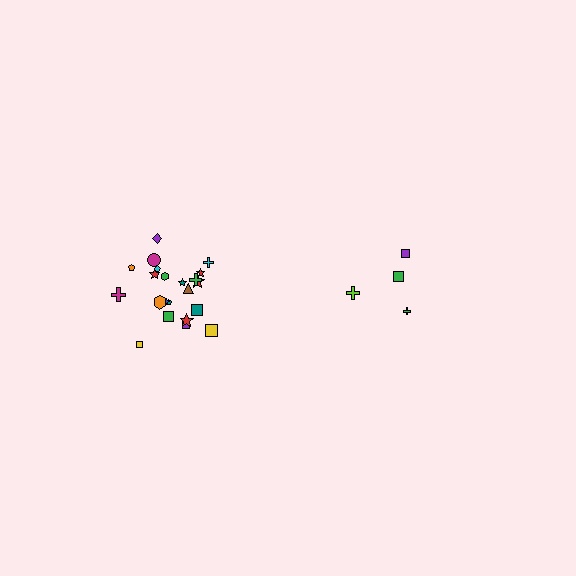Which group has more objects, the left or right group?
The left group.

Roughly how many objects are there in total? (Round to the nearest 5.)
Roughly 25 objects in total.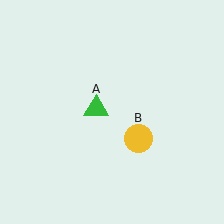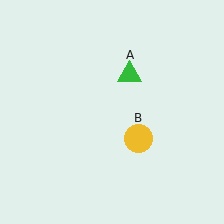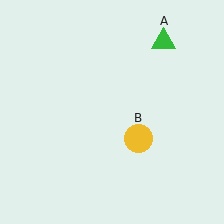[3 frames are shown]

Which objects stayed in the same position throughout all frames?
Yellow circle (object B) remained stationary.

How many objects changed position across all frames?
1 object changed position: green triangle (object A).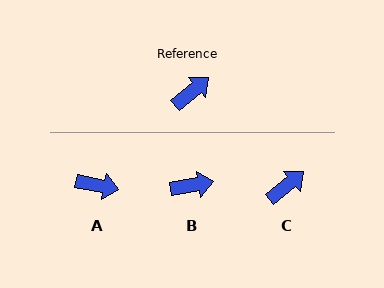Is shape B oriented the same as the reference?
No, it is off by about 30 degrees.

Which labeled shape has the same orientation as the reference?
C.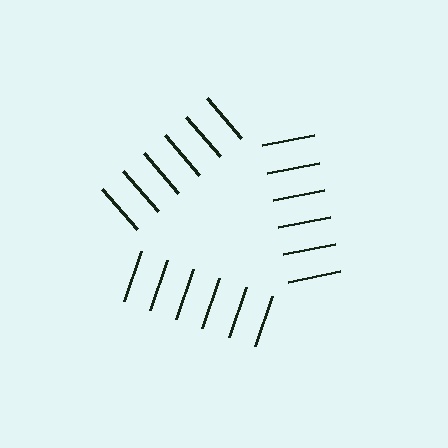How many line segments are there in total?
18 — 6 along each of the 3 edges.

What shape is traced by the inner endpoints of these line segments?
An illusory triangle — the line segments terminate on its edges but no continuous stroke is drawn.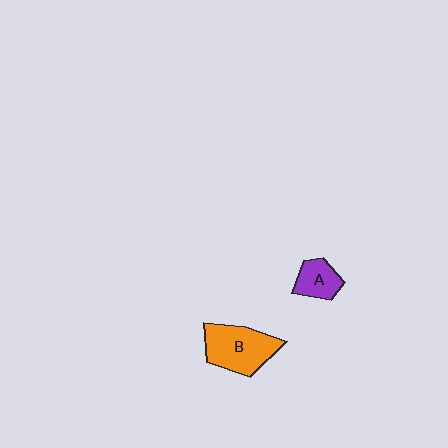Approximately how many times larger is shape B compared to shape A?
Approximately 1.9 times.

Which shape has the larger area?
Shape B (orange).